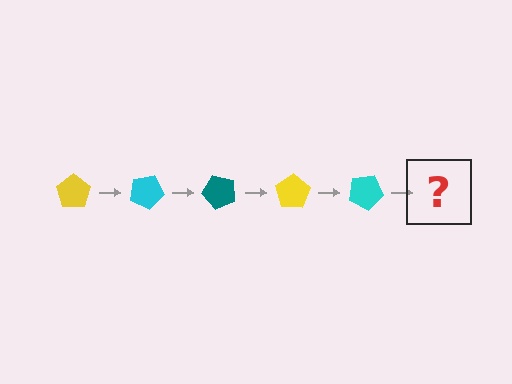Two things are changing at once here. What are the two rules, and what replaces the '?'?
The two rules are that it rotates 25 degrees each step and the color cycles through yellow, cyan, and teal. The '?' should be a teal pentagon, rotated 125 degrees from the start.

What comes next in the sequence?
The next element should be a teal pentagon, rotated 125 degrees from the start.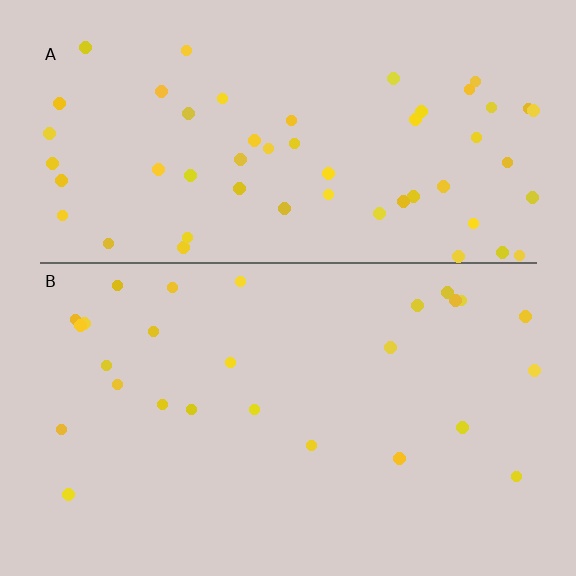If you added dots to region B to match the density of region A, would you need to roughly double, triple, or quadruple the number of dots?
Approximately double.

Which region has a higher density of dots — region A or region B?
A (the top).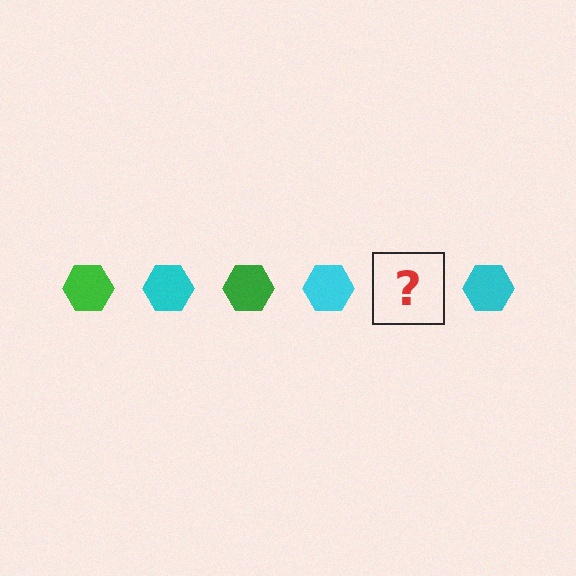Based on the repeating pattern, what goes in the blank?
The blank should be a green hexagon.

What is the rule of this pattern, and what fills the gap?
The rule is that the pattern cycles through green, cyan hexagons. The gap should be filled with a green hexagon.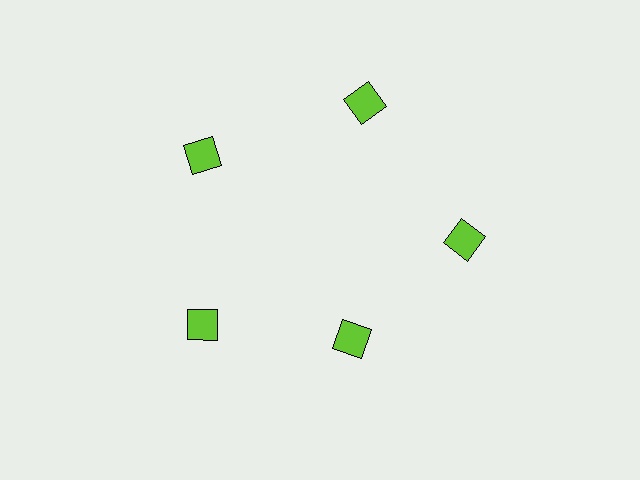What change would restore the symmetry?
The symmetry would be restored by moving it outward, back onto the ring so that all 5 squares sit at equal angles and equal distance from the center.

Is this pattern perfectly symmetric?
No. The 5 lime squares are arranged in a ring, but one element near the 5 o'clock position is pulled inward toward the center, breaking the 5-fold rotational symmetry.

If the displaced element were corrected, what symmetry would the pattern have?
It would have 5-fold rotational symmetry — the pattern would map onto itself every 72 degrees.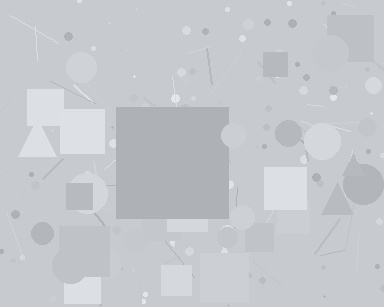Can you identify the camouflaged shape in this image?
The camouflaged shape is a square.